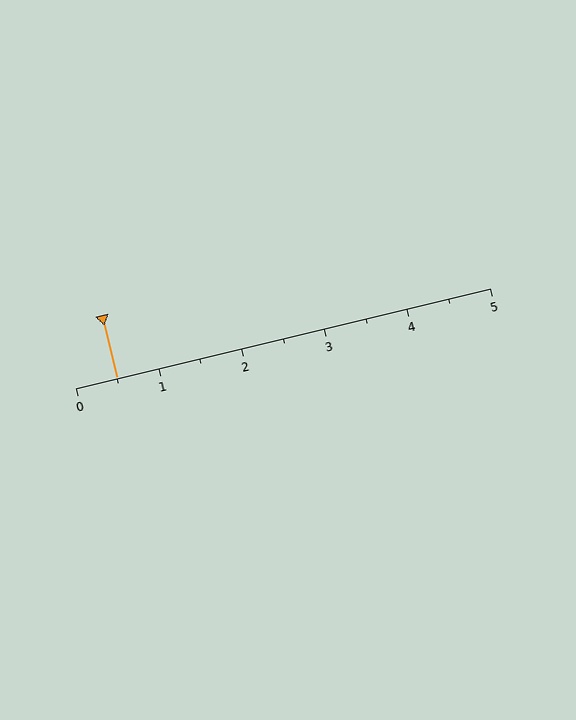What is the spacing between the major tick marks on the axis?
The major ticks are spaced 1 apart.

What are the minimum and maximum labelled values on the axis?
The axis runs from 0 to 5.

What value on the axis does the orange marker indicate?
The marker indicates approximately 0.5.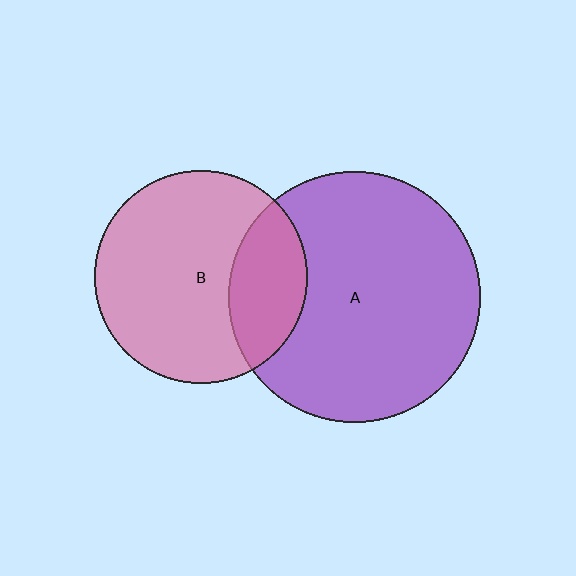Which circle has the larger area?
Circle A (purple).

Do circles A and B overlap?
Yes.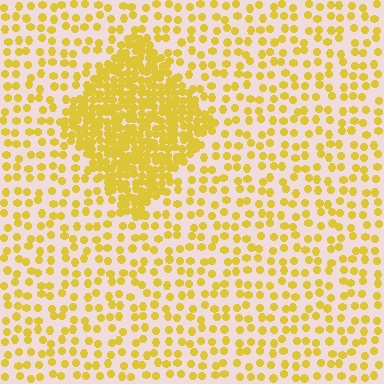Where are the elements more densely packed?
The elements are more densely packed inside the diamond boundary.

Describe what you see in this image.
The image contains small yellow elements arranged at two different densities. A diamond-shaped region is visible where the elements are more densely packed than the surrounding area.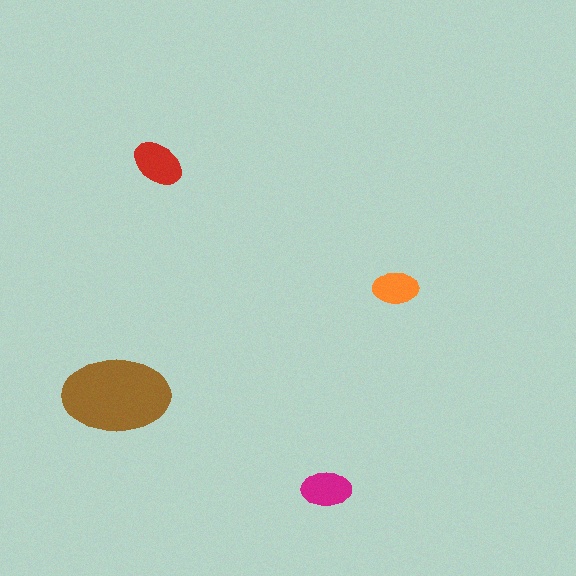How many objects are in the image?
There are 4 objects in the image.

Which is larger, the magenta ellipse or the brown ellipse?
The brown one.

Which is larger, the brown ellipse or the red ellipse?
The brown one.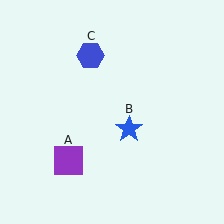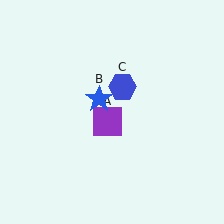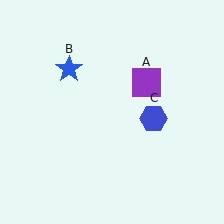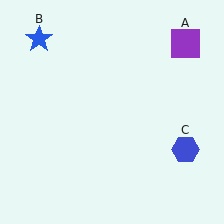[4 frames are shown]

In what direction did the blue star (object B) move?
The blue star (object B) moved up and to the left.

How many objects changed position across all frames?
3 objects changed position: purple square (object A), blue star (object B), blue hexagon (object C).